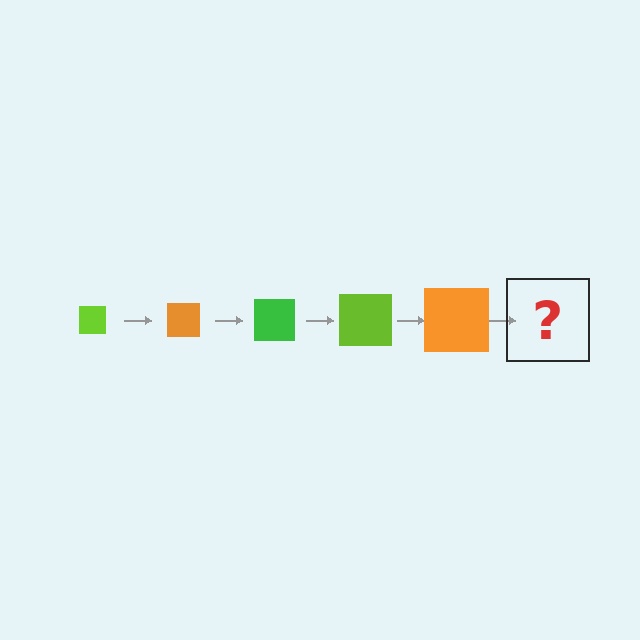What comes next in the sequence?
The next element should be a green square, larger than the previous one.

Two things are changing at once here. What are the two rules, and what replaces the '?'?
The two rules are that the square grows larger each step and the color cycles through lime, orange, and green. The '?' should be a green square, larger than the previous one.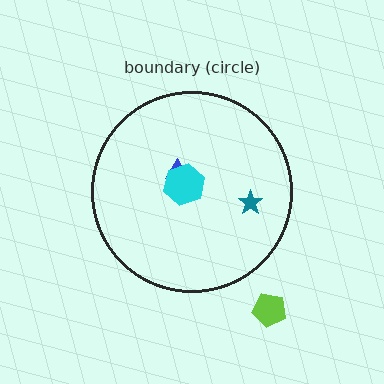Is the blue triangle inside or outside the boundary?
Inside.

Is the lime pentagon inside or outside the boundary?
Outside.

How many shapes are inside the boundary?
3 inside, 1 outside.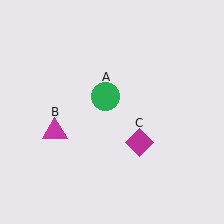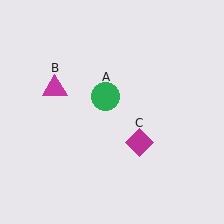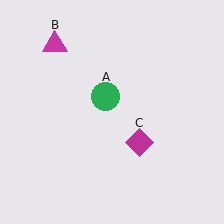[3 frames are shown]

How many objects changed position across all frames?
1 object changed position: magenta triangle (object B).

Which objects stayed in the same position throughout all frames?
Green circle (object A) and magenta diamond (object C) remained stationary.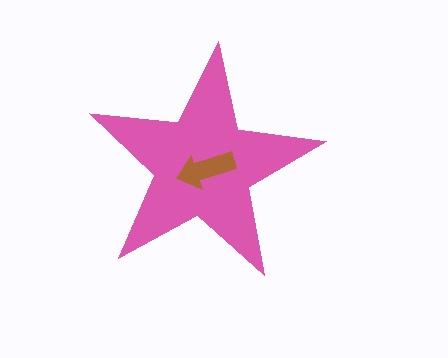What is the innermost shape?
The brown arrow.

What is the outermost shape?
The pink star.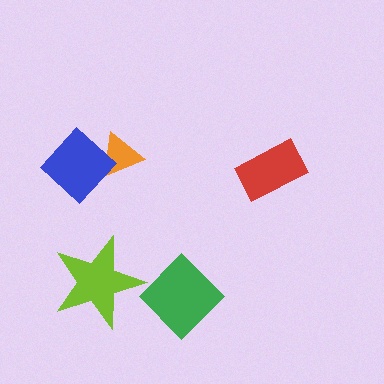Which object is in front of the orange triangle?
The blue diamond is in front of the orange triangle.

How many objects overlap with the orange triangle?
1 object overlaps with the orange triangle.